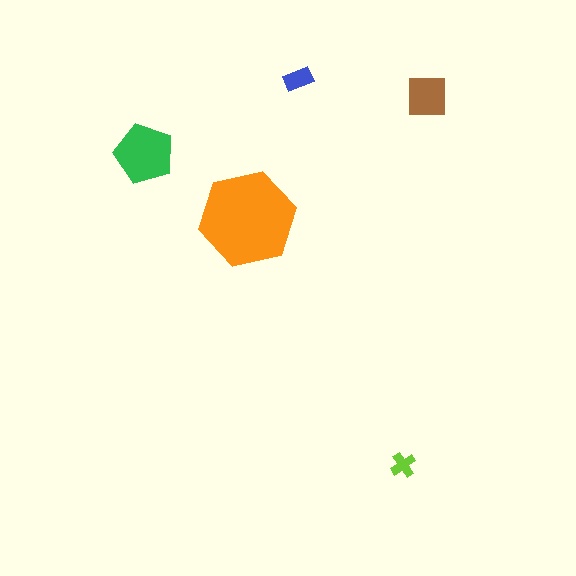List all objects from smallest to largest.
The lime cross, the blue rectangle, the brown square, the green pentagon, the orange hexagon.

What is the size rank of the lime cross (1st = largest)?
5th.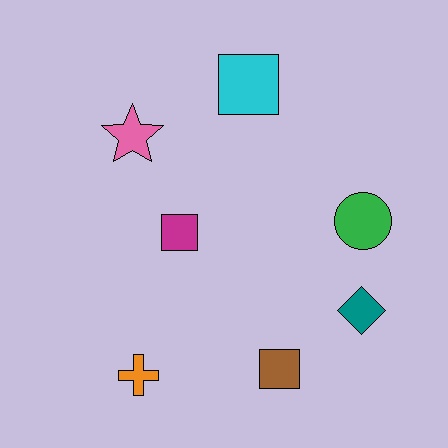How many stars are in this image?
There is 1 star.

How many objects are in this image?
There are 7 objects.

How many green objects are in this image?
There is 1 green object.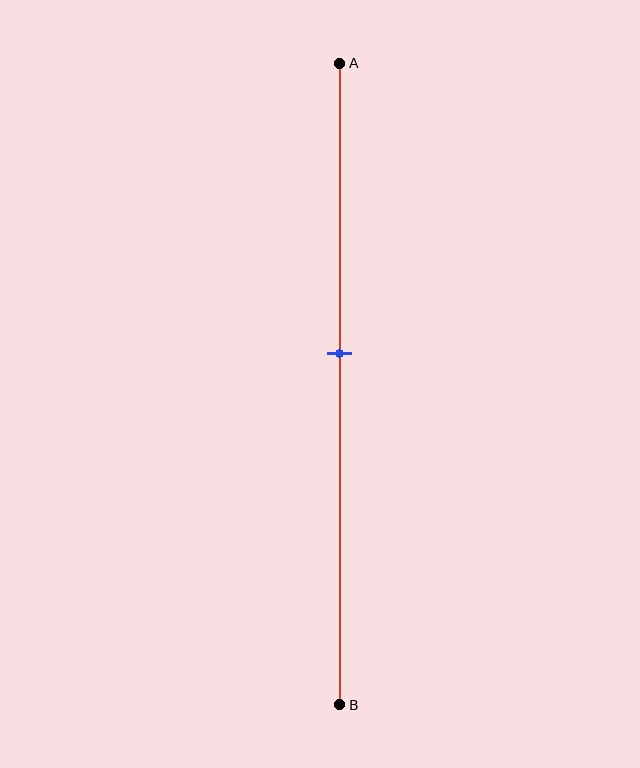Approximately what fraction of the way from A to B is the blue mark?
The blue mark is approximately 45% of the way from A to B.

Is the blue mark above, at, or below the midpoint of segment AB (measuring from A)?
The blue mark is above the midpoint of segment AB.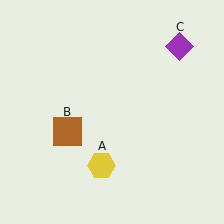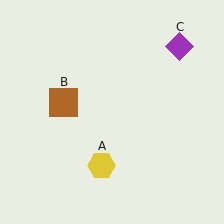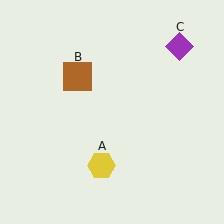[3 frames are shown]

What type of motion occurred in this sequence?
The brown square (object B) rotated clockwise around the center of the scene.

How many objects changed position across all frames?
1 object changed position: brown square (object B).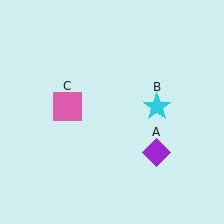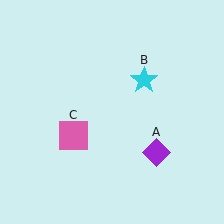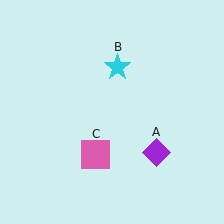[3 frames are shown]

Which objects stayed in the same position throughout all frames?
Purple diamond (object A) remained stationary.